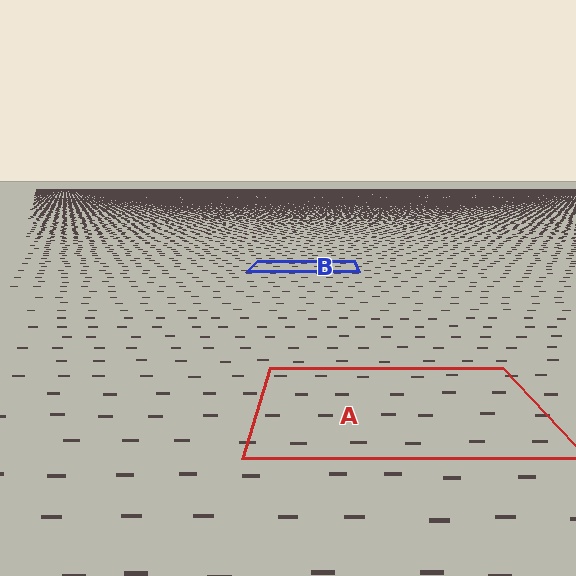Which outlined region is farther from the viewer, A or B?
Region B is farther from the viewer — the texture elements inside it appear smaller and more densely packed.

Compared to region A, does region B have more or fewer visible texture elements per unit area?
Region B has more texture elements per unit area — they are packed more densely because it is farther away.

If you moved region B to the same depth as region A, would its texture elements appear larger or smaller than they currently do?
They would appear larger. At a closer depth, the same texture elements are projected at a bigger on-screen size.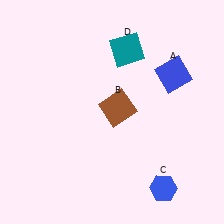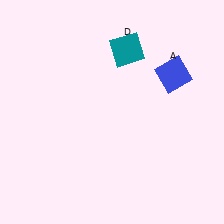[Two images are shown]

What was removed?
The blue hexagon (C), the brown square (B) were removed in Image 2.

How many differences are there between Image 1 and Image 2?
There are 2 differences between the two images.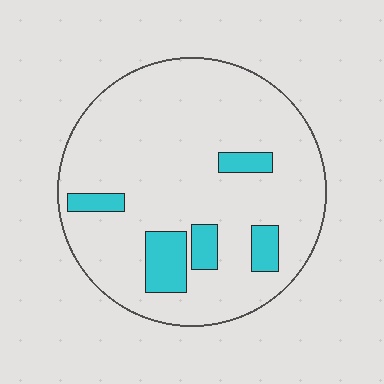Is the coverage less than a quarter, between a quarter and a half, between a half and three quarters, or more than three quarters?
Less than a quarter.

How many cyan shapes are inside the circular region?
5.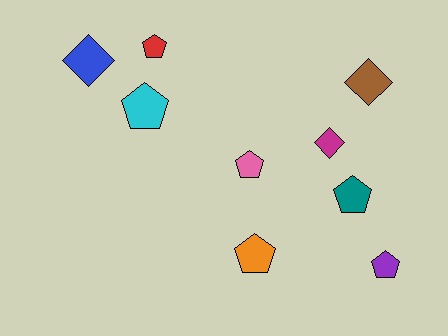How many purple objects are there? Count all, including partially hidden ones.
There is 1 purple object.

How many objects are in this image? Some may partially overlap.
There are 9 objects.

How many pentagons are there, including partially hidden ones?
There are 6 pentagons.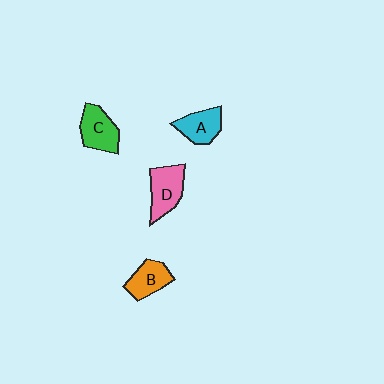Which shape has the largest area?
Shape D (pink).